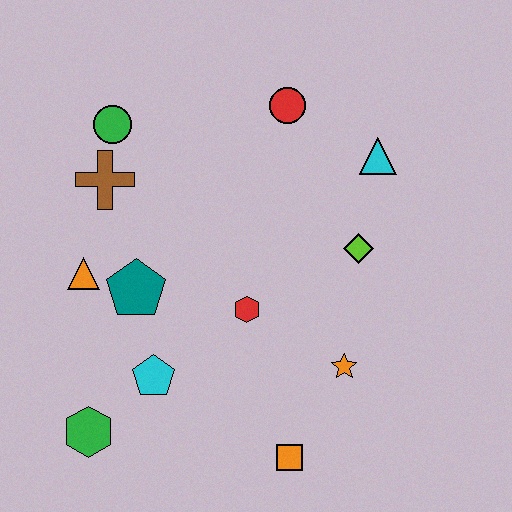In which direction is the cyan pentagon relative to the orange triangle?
The cyan pentagon is below the orange triangle.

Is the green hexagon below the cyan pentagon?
Yes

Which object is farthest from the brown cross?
The orange square is farthest from the brown cross.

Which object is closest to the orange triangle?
The teal pentagon is closest to the orange triangle.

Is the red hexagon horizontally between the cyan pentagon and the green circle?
No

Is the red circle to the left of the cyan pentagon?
No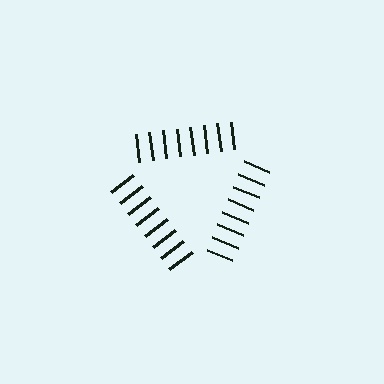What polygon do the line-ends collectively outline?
An illusory triangle — the line segments terminate on its edges but no continuous stroke is drawn.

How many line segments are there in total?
24 — 8 along each of the 3 edges.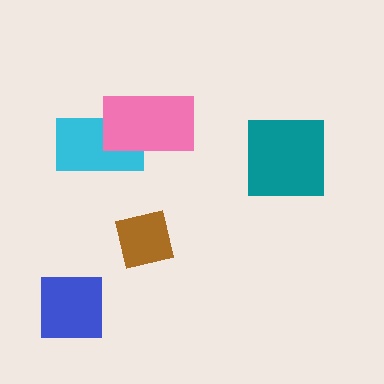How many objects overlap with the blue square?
0 objects overlap with the blue square.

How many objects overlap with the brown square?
0 objects overlap with the brown square.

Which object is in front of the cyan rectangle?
The pink rectangle is in front of the cyan rectangle.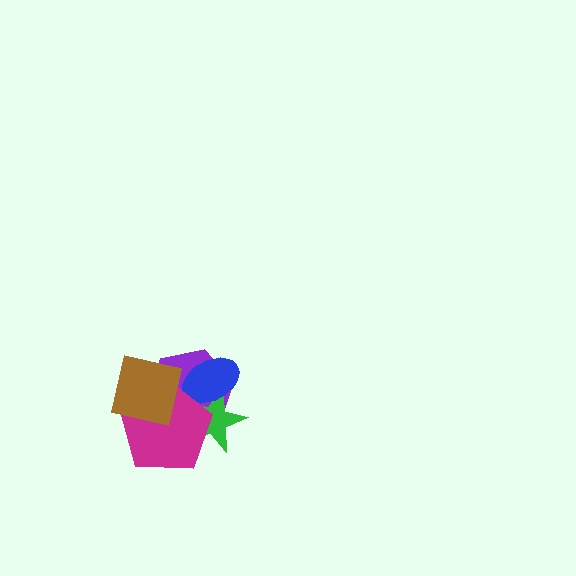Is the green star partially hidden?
Yes, it is partially covered by another shape.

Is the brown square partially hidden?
No, no other shape covers it.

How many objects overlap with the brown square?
2 objects overlap with the brown square.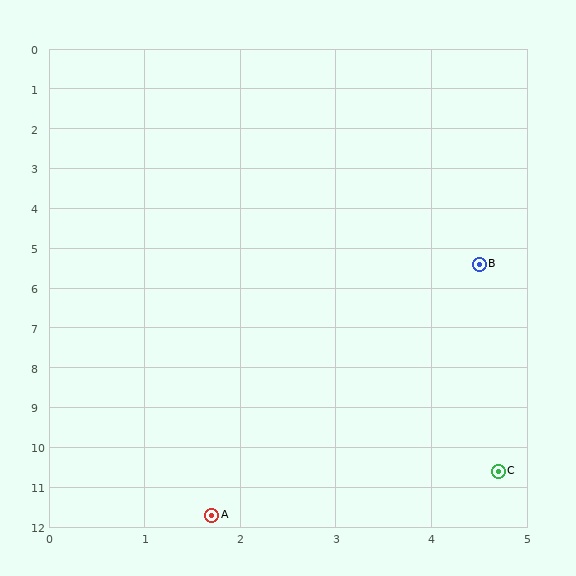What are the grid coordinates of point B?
Point B is at approximately (4.5, 5.4).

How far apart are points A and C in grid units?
Points A and C are about 3.2 grid units apart.